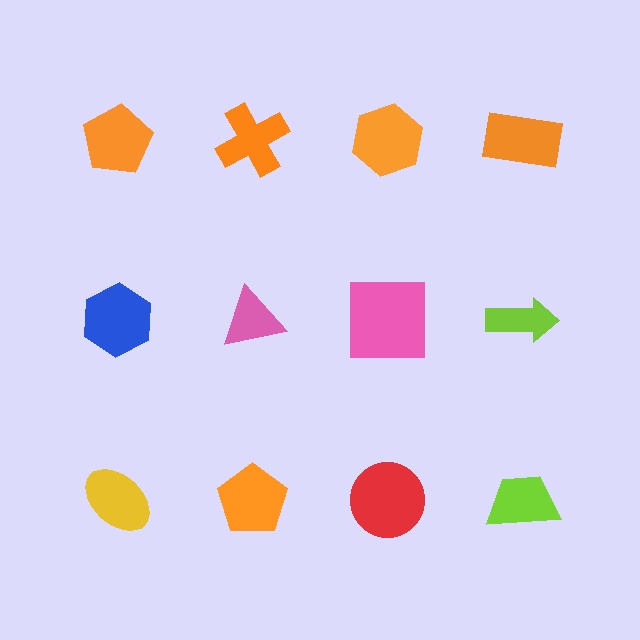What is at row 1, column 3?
An orange hexagon.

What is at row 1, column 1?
An orange pentagon.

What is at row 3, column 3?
A red circle.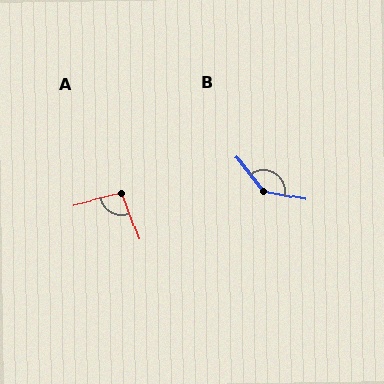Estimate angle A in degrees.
Approximately 96 degrees.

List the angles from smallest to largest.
A (96°), B (139°).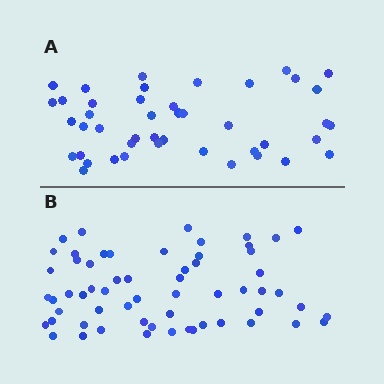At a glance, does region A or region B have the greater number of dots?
Region B (the bottom region) has more dots.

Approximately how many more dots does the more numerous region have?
Region B has approximately 15 more dots than region A.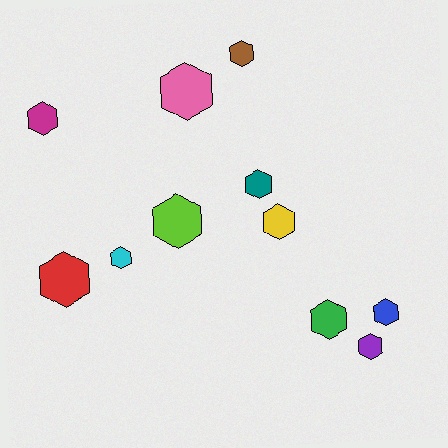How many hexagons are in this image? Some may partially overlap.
There are 11 hexagons.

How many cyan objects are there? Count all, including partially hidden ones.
There is 1 cyan object.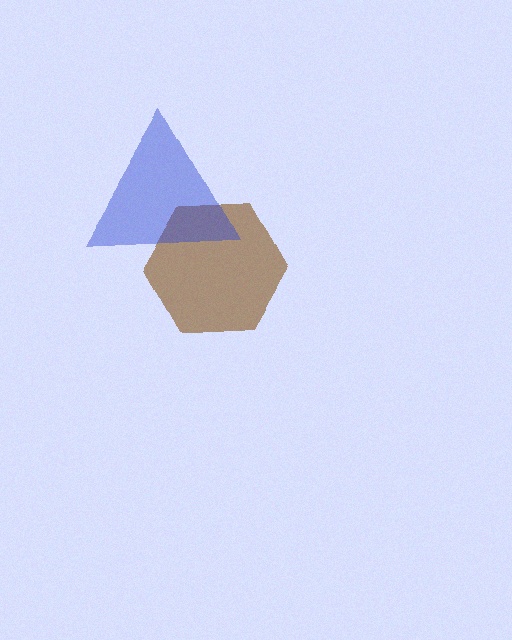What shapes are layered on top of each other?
The layered shapes are: a brown hexagon, a blue triangle.